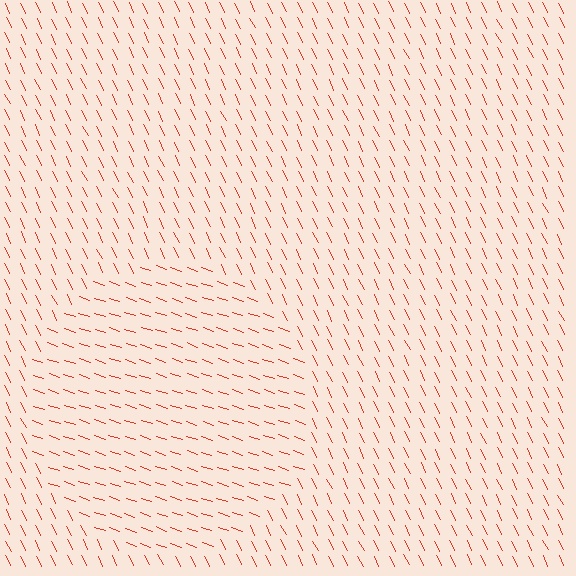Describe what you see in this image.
The image is filled with small red line segments. A circle region in the image has lines oriented differently from the surrounding lines, creating a visible texture boundary.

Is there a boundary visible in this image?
Yes, there is a texture boundary formed by a change in line orientation.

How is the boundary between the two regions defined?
The boundary is defined purely by a change in line orientation (approximately 45 degrees difference). All lines are the same color and thickness.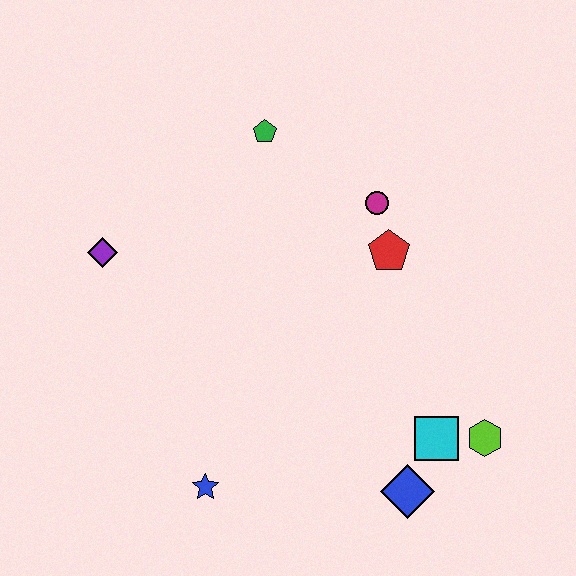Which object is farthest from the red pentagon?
The blue star is farthest from the red pentagon.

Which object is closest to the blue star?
The blue diamond is closest to the blue star.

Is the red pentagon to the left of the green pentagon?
No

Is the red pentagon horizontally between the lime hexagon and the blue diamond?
No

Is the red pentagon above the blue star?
Yes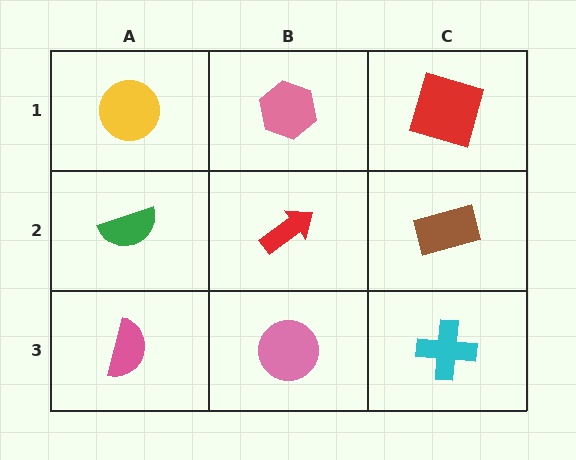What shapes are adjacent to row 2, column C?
A red square (row 1, column C), a cyan cross (row 3, column C), a red arrow (row 2, column B).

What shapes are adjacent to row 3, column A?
A green semicircle (row 2, column A), a pink circle (row 3, column B).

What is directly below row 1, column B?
A red arrow.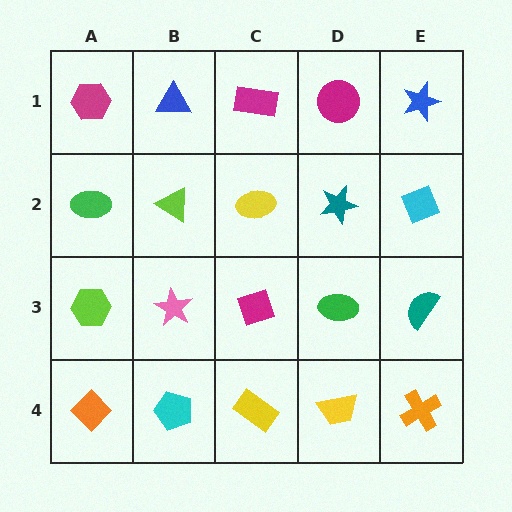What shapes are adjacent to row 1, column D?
A teal star (row 2, column D), a magenta rectangle (row 1, column C), a blue star (row 1, column E).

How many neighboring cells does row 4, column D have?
3.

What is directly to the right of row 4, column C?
A yellow trapezoid.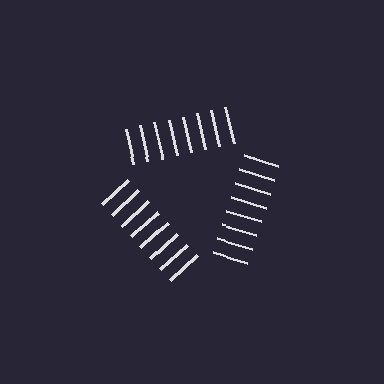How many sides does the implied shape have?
3 sides — the line-ends trace a triangle.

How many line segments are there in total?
24 — 8 along each of the 3 edges.